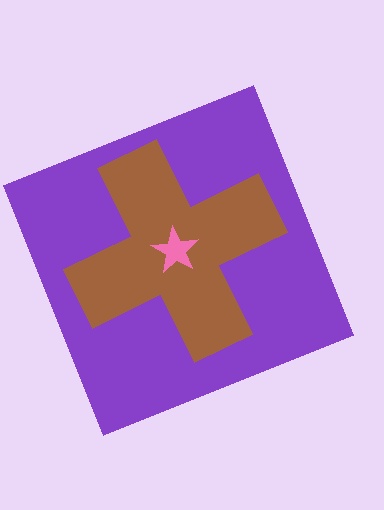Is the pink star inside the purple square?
Yes.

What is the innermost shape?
The pink star.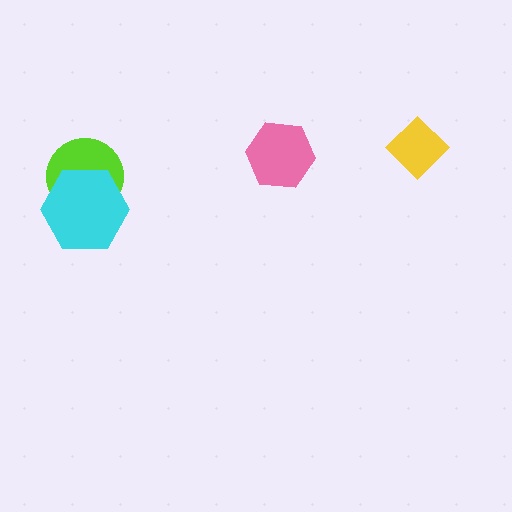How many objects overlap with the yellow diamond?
0 objects overlap with the yellow diamond.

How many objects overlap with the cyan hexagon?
1 object overlaps with the cyan hexagon.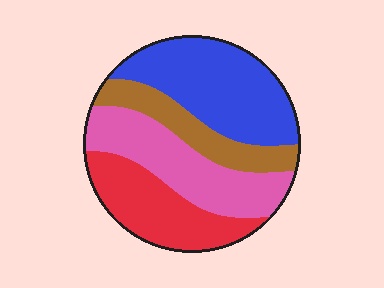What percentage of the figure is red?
Red takes up about one quarter (1/4) of the figure.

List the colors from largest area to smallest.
From largest to smallest: blue, pink, red, brown.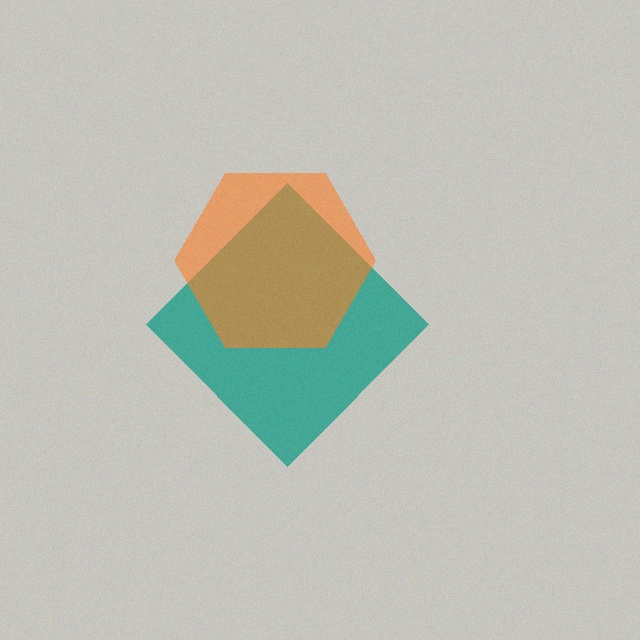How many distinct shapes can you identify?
There are 2 distinct shapes: a teal diamond, an orange hexagon.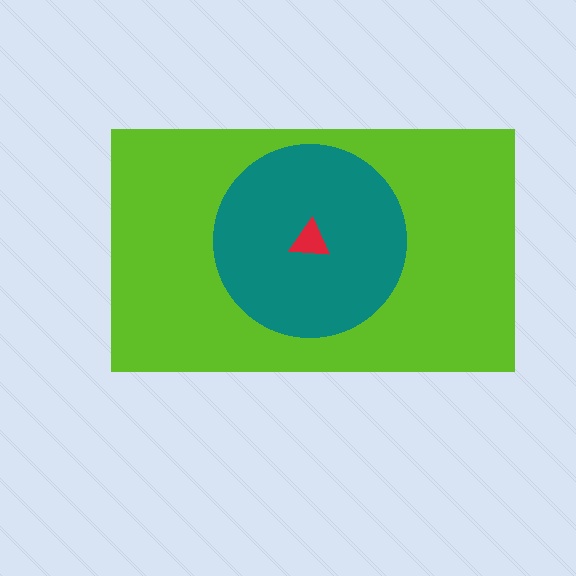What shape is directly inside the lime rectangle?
The teal circle.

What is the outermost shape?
The lime rectangle.